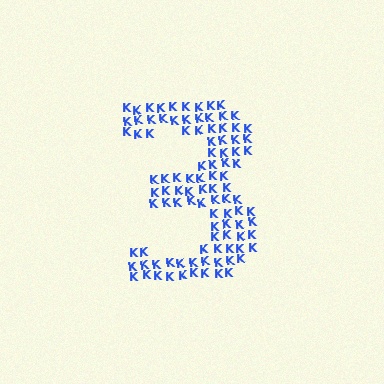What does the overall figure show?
The overall figure shows the digit 3.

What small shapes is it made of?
It is made of small letter K's.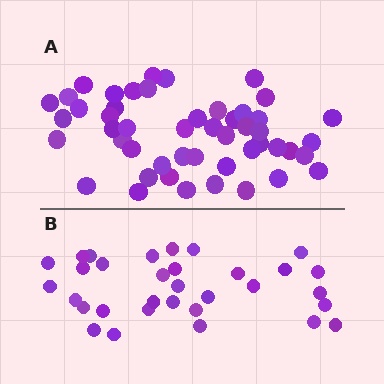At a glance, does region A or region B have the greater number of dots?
Region A (the top region) has more dots.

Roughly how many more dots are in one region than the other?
Region A has approximately 15 more dots than region B.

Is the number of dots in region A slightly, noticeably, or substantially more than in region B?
Region A has substantially more. The ratio is roughly 1.5 to 1.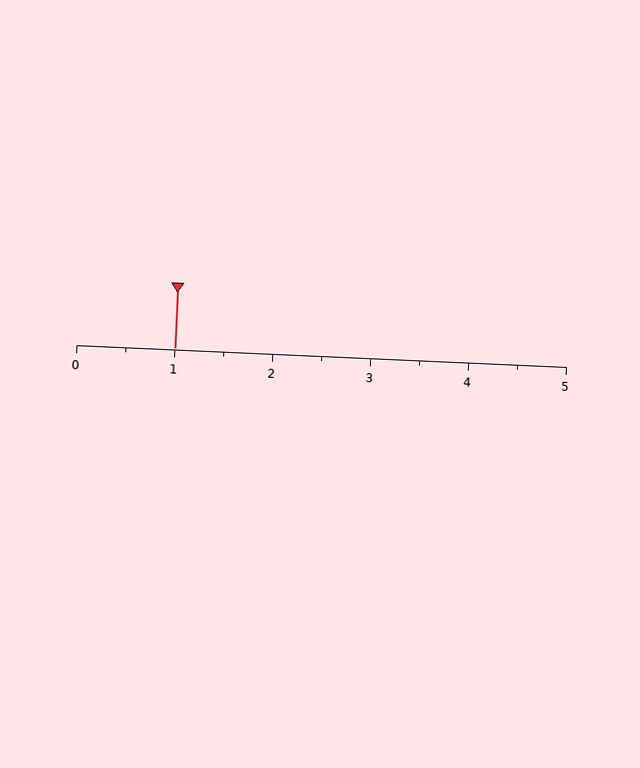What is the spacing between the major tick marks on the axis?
The major ticks are spaced 1 apart.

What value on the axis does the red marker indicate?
The marker indicates approximately 1.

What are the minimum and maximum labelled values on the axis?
The axis runs from 0 to 5.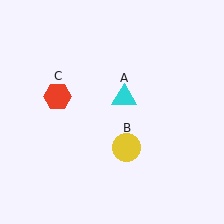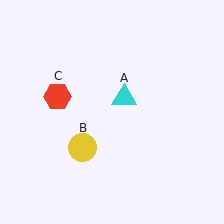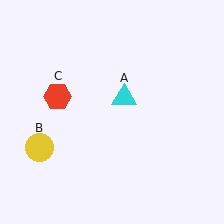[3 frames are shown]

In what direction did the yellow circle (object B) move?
The yellow circle (object B) moved left.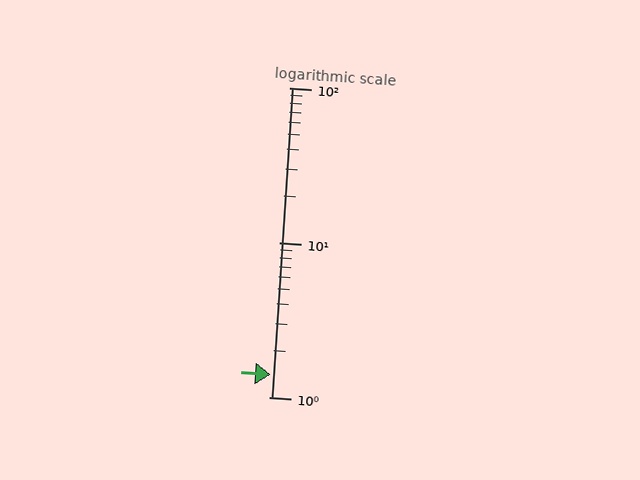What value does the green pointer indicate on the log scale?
The pointer indicates approximately 1.4.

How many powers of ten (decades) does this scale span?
The scale spans 2 decades, from 1 to 100.